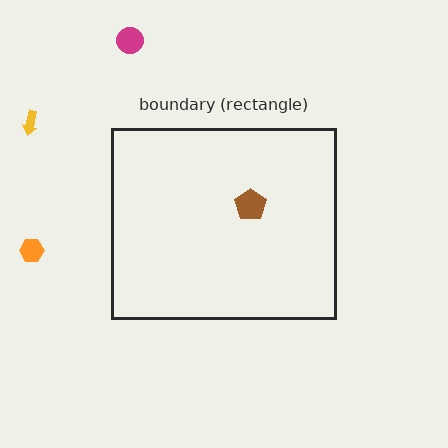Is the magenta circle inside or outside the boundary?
Outside.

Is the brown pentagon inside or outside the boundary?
Inside.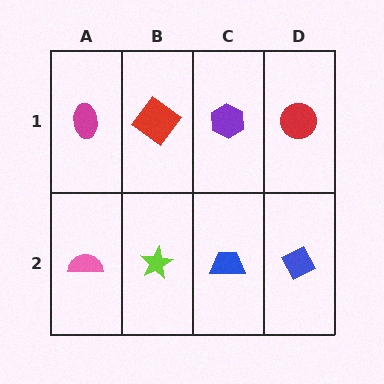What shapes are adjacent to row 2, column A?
A magenta ellipse (row 1, column A), a lime star (row 2, column B).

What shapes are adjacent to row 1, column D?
A blue diamond (row 2, column D), a purple hexagon (row 1, column C).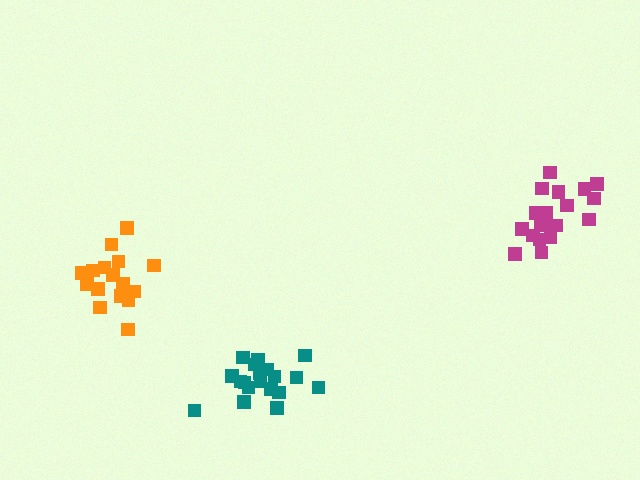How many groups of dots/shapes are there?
There are 3 groups.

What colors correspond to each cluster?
The clusters are colored: teal, orange, magenta.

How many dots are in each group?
Group 1: 19 dots, Group 2: 16 dots, Group 3: 20 dots (55 total).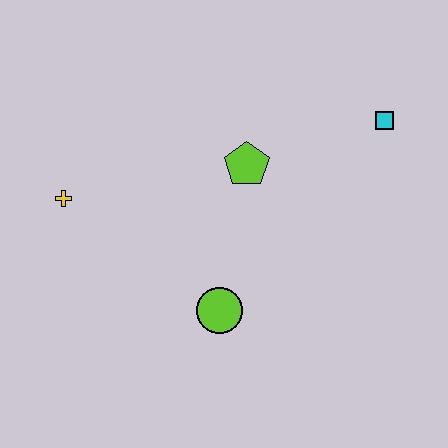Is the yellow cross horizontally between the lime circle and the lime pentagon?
No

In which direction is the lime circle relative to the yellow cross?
The lime circle is to the right of the yellow cross.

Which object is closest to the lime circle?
The lime pentagon is closest to the lime circle.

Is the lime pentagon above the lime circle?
Yes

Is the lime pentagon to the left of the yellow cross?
No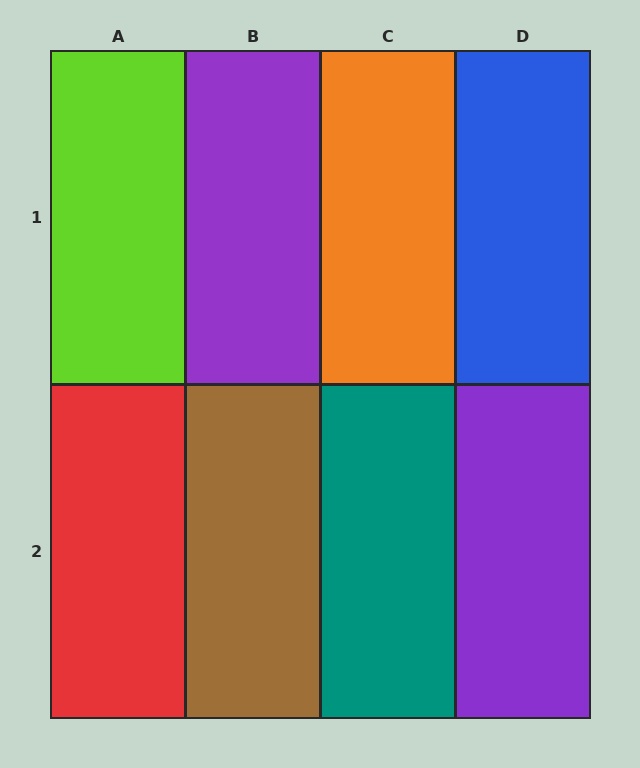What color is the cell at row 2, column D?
Purple.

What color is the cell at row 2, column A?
Red.